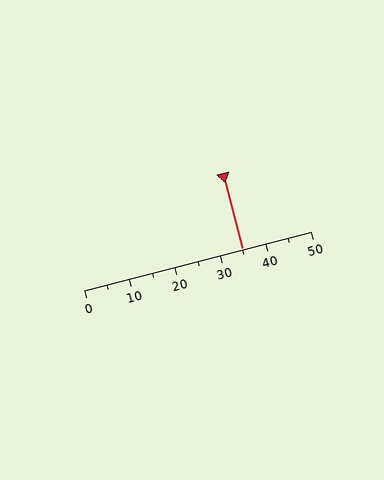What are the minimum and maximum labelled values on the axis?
The axis runs from 0 to 50.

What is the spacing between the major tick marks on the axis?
The major ticks are spaced 10 apart.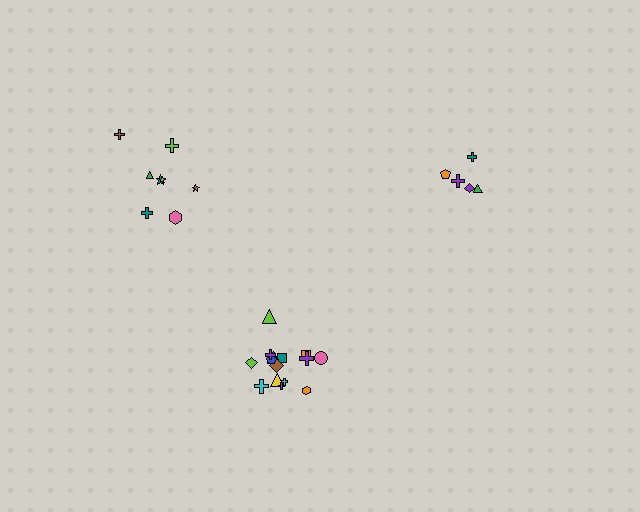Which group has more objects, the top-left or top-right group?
The top-left group.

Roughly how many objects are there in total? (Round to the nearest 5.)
Roughly 30 objects in total.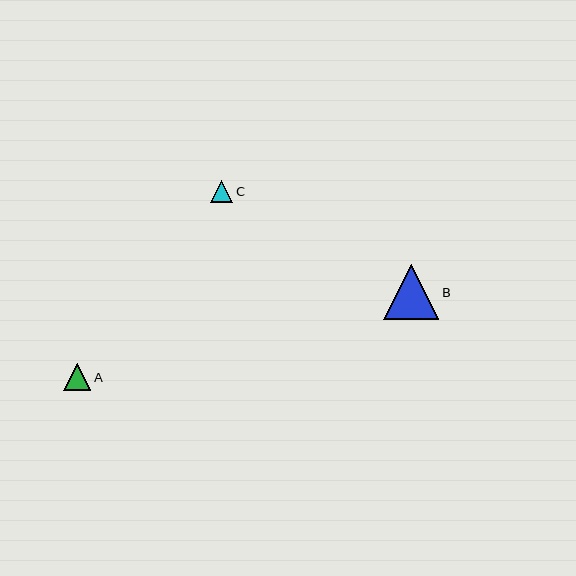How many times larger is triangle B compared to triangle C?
Triangle B is approximately 2.5 times the size of triangle C.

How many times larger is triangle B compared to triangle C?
Triangle B is approximately 2.5 times the size of triangle C.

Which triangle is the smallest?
Triangle C is the smallest with a size of approximately 22 pixels.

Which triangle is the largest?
Triangle B is the largest with a size of approximately 55 pixels.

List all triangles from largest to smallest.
From largest to smallest: B, A, C.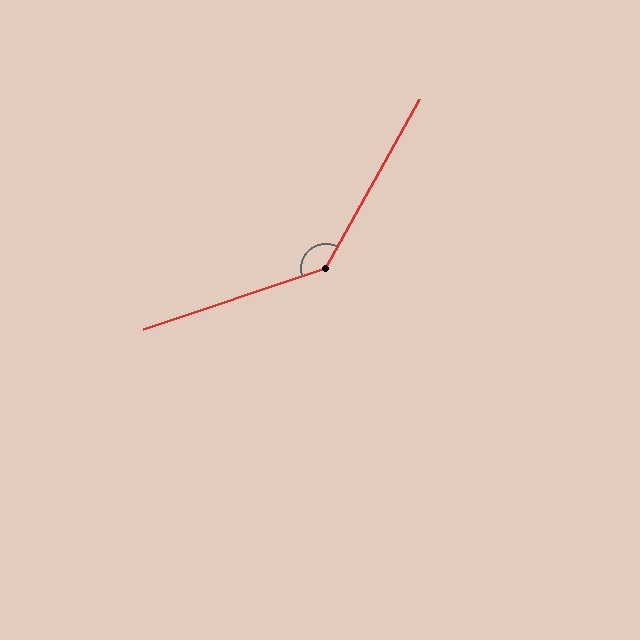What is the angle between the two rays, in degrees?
Approximately 138 degrees.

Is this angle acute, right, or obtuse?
It is obtuse.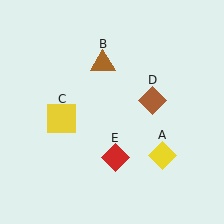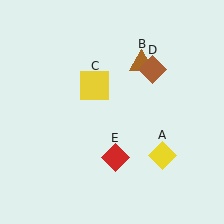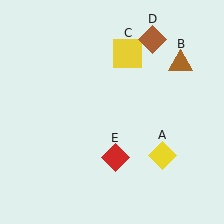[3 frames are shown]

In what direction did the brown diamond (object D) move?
The brown diamond (object D) moved up.